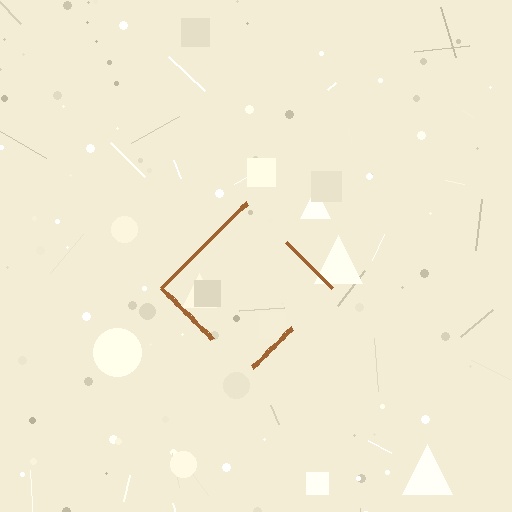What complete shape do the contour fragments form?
The contour fragments form a diamond.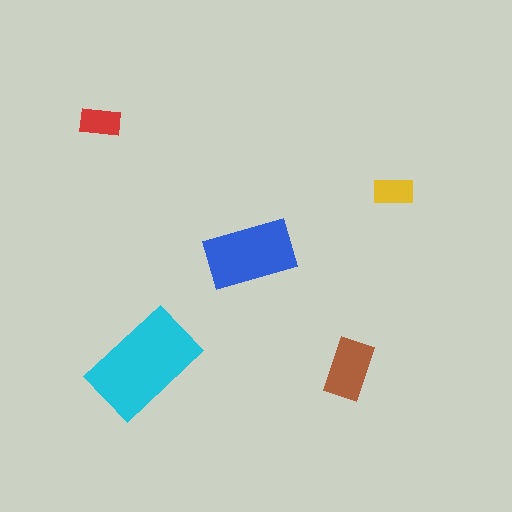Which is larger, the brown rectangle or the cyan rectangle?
The cyan one.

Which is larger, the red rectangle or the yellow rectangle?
The red one.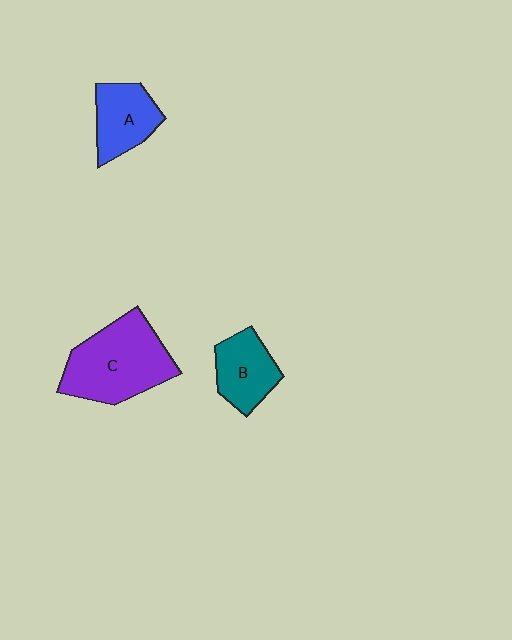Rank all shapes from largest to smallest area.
From largest to smallest: C (purple), A (blue), B (teal).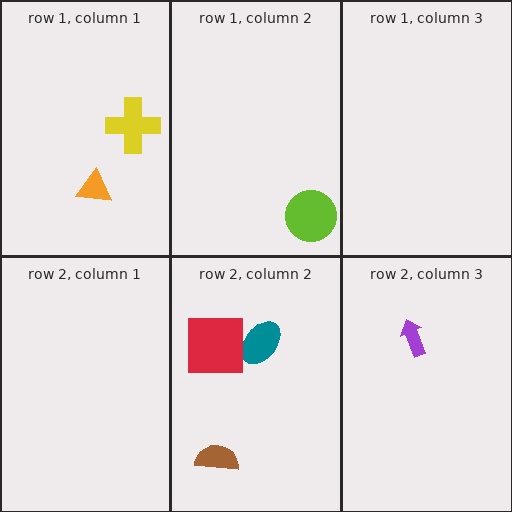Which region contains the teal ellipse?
The row 2, column 2 region.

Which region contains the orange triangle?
The row 1, column 1 region.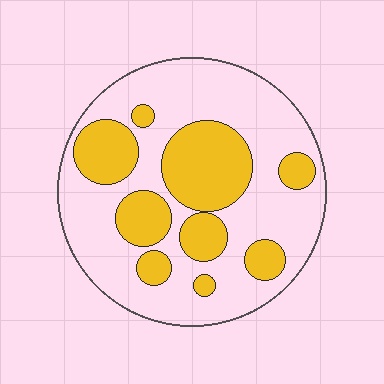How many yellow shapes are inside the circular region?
9.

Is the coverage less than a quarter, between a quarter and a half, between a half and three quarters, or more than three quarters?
Between a quarter and a half.